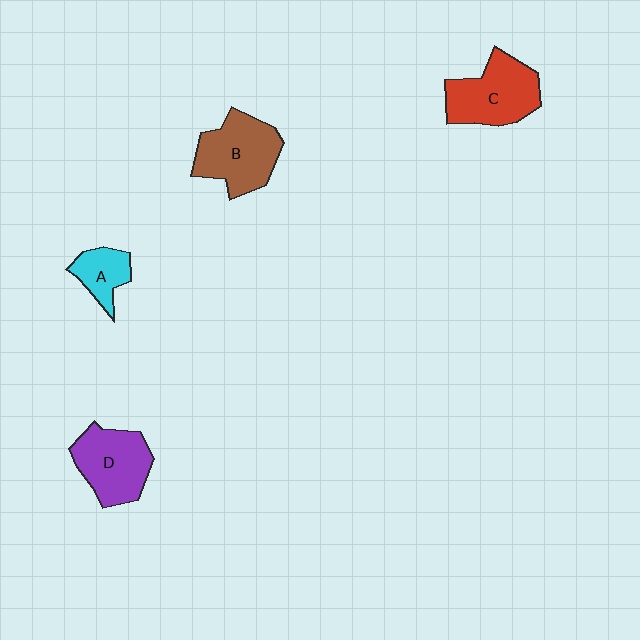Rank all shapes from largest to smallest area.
From largest to smallest: B (brown), C (red), D (purple), A (cyan).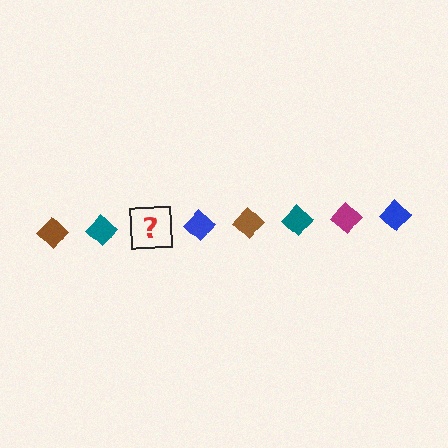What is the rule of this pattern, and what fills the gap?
The rule is that the pattern cycles through brown, teal, magenta, blue diamonds. The gap should be filled with a magenta diamond.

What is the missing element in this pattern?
The missing element is a magenta diamond.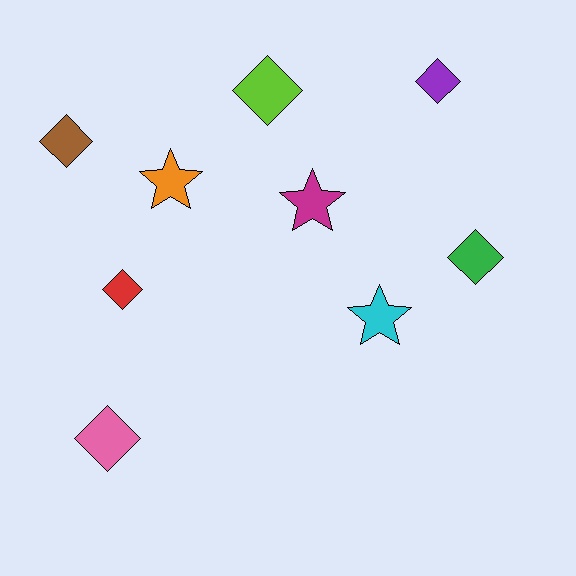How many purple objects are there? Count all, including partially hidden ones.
There is 1 purple object.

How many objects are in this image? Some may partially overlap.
There are 9 objects.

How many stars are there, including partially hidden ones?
There are 3 stars.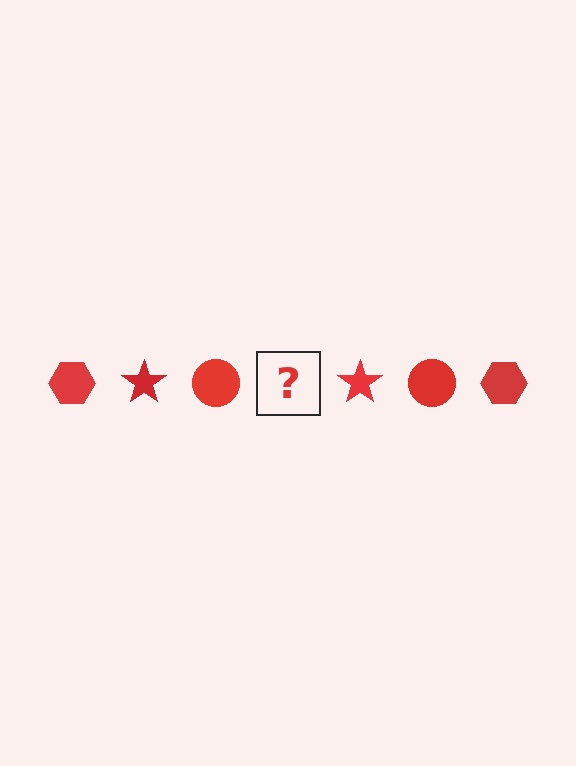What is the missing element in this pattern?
The missing element is a red hexagon.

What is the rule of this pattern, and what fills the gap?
The rule is that the pattern cycles through hexagon, star, circle shapes in red. The gap should be filled with a red hexagon.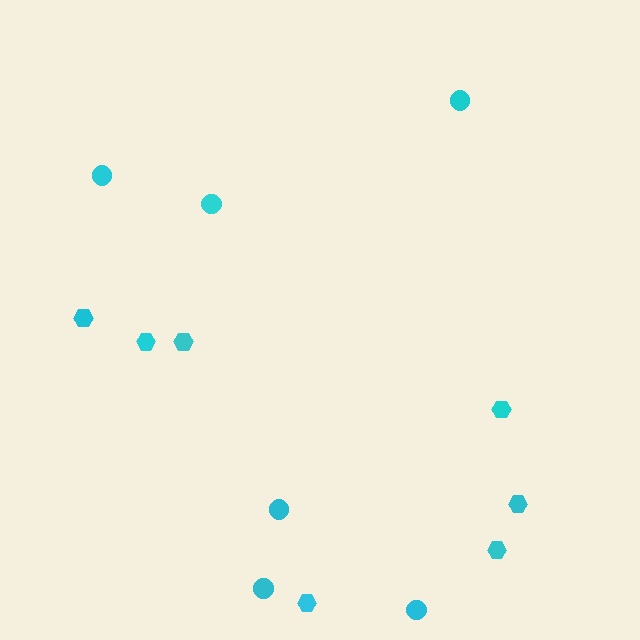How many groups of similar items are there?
There are 2 groups: one group of circles (6) and one group of hexagons (7).